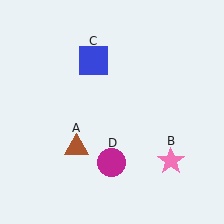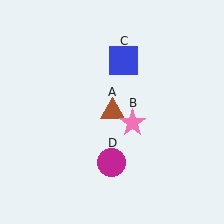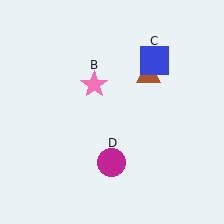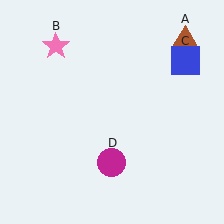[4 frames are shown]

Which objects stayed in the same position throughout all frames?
Magenta circle (object D) remained stationary.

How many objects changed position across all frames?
3 objects changed position: brown triangle (object A), pink star (object B), blue square (object C).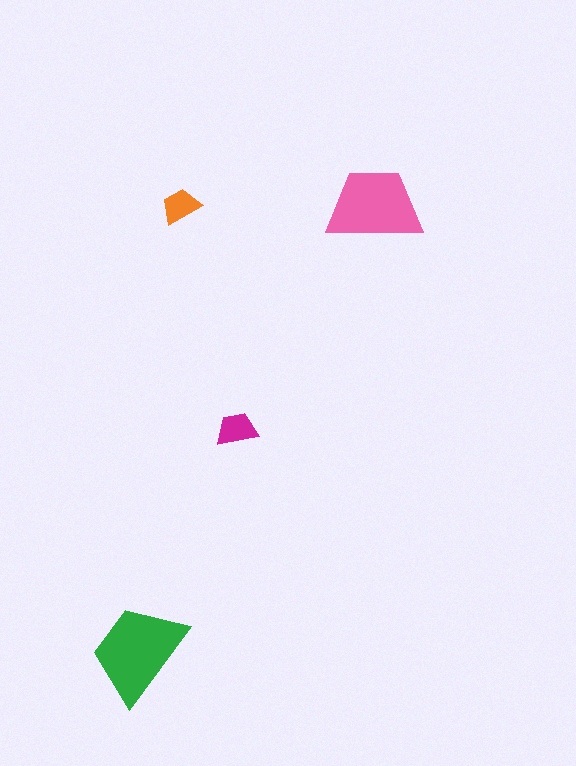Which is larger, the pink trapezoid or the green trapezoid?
The green one.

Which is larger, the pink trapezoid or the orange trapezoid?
The pink one.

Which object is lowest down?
The green trapezoid is bottommost.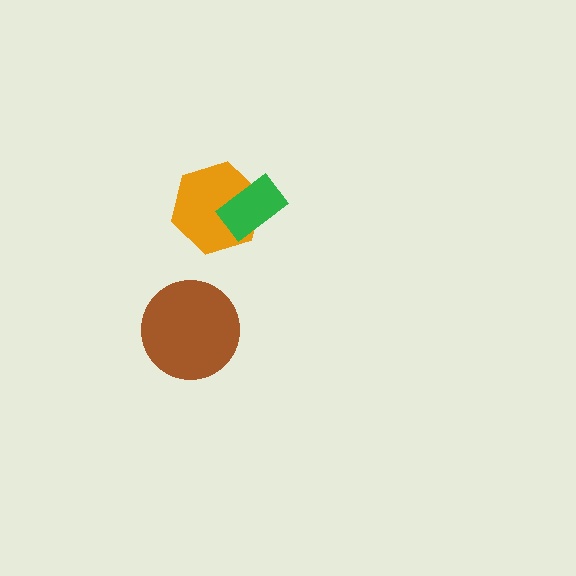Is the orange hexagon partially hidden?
Yes, it is partially covered by another shape.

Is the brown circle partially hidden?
No, no other shape covers it.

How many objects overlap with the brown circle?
0 objects overlap with the brown circle.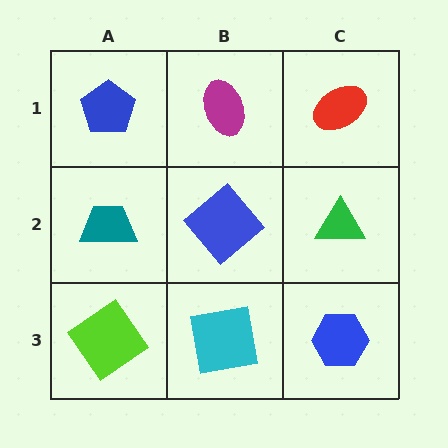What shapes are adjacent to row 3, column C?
A green triangle (row 2, column C), a cyan square (row 3, column B).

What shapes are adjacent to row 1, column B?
A blue diamond (row 2, column B), a blue pentagon (row 1, column A), a red ellipse (row 1, column C).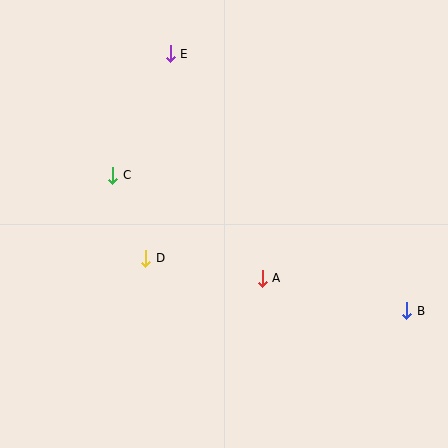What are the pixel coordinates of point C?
Point C is at (113, 175).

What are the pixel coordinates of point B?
Point B is at (407, 311).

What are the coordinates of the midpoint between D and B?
The midpoint between D and B is at (276, 284).